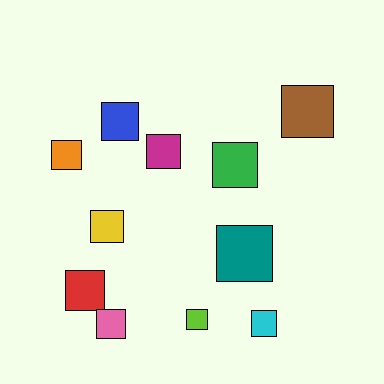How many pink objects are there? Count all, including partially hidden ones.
There is 1 pink object.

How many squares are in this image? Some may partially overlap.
There are 11 squares.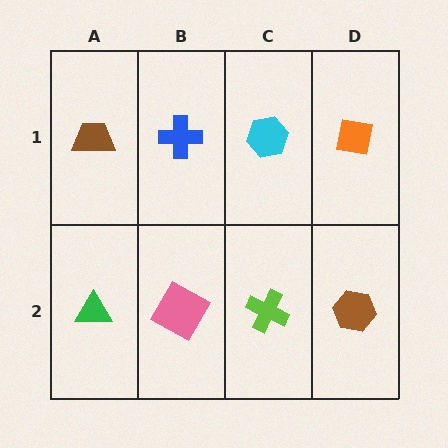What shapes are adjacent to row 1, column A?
A green triangle (row 2, column A), a blue cross (row 1, column B).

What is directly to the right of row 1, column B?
A cyan hexagon.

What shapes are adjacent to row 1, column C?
A lime cross (row 2, column C), a blue cross (row 1, column B), an orange square (row 1, column D).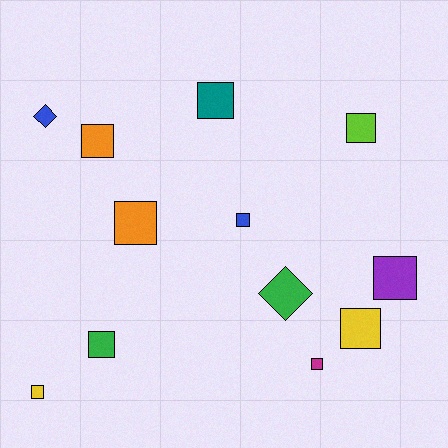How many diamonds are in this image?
There are 2 diamonds.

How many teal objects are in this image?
There is 1 teal object.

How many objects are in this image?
There are 12 objects.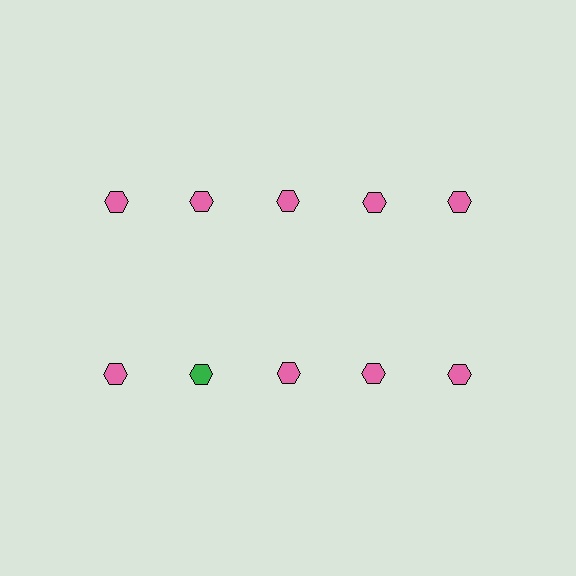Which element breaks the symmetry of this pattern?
The green hexagon in the second row, second from left column breaks the symmetry. All other shapes are pink hexagons.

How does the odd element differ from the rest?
It has a different color: green instead of pink.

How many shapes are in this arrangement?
There are 10 shapes arranged in a grid pattern.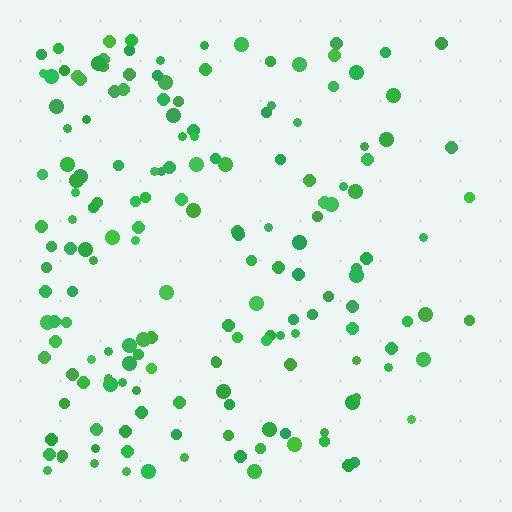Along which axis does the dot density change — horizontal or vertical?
Horizontal.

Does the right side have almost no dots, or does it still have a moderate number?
Still a moderate number, just noticeably fewer than the left.